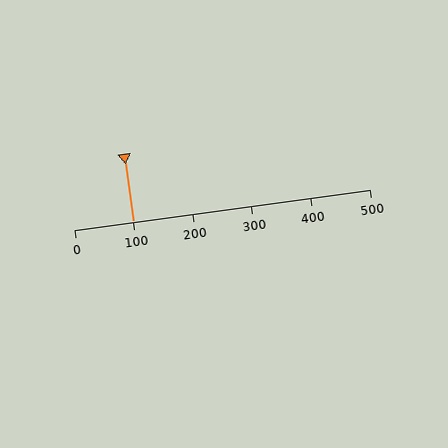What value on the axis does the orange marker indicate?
The marker indicates approximately 100.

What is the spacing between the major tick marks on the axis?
The major ticks are spaced 100 apart.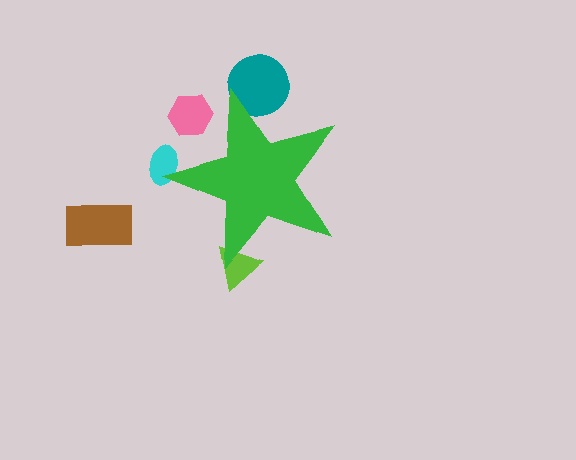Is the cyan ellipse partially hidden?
Yes, the cyan ellipse is partially hidden behind the green star.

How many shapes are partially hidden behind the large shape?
4 shapes are partially hidden.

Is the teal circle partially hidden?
Yes, the teal circle is partially hidden behind the green star.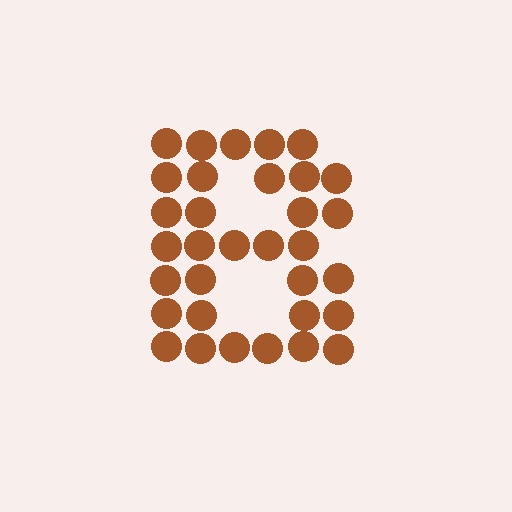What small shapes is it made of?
It is made of small circles.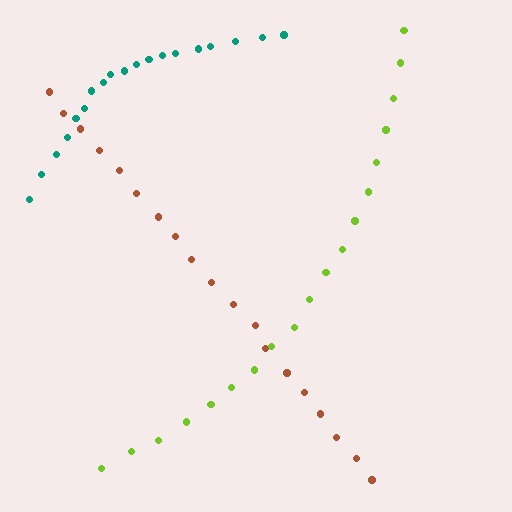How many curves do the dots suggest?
There are 3 distinct paths.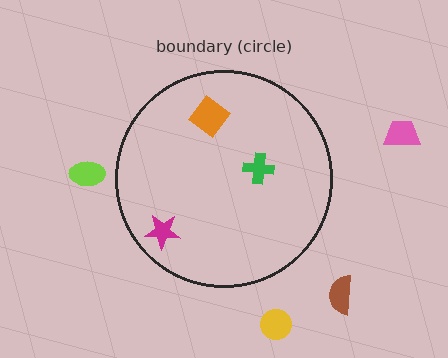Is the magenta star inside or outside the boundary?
Inside.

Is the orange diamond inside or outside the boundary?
Inside.